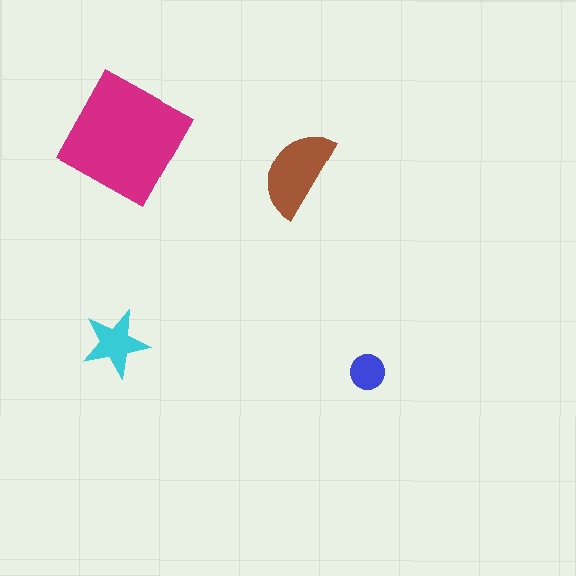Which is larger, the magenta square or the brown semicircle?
The magenta square.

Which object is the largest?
The magenta square.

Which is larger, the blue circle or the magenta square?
The magenta square.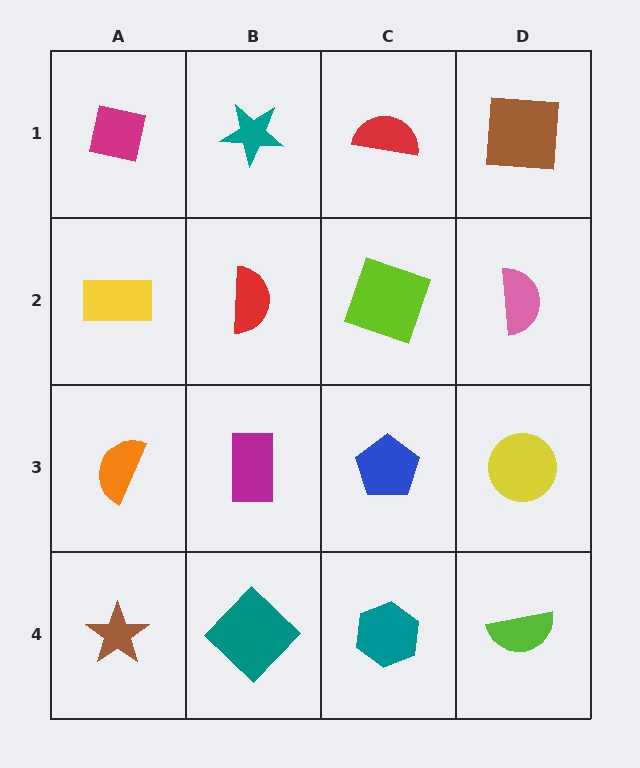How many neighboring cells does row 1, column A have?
2.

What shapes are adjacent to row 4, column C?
A blue pentagon (row 3, column C), a teal diamond (row 4, column B), a lime semicircle (row 4, column D).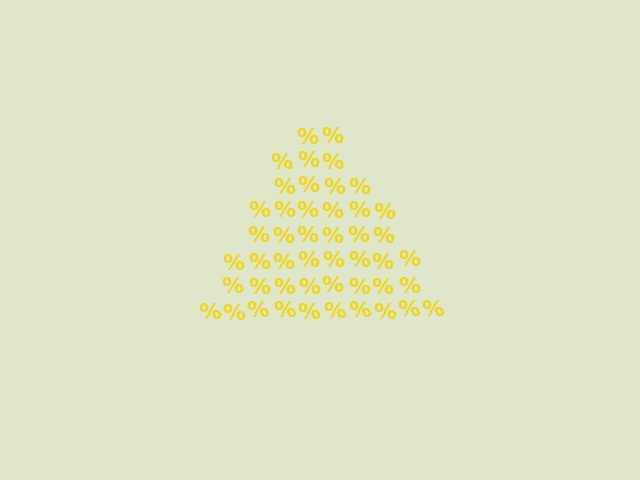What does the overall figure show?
The overall figure shows a triangle.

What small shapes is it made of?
It is made of small percent signs.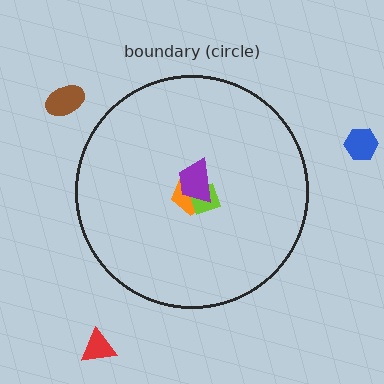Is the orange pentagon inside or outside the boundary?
Inside.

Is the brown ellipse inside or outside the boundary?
Outside.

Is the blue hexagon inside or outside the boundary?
Outside.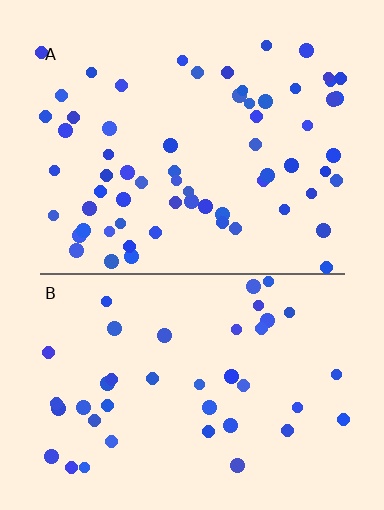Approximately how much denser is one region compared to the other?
Approximately 1.5× — region A over region B.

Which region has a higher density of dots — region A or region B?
A (the top).